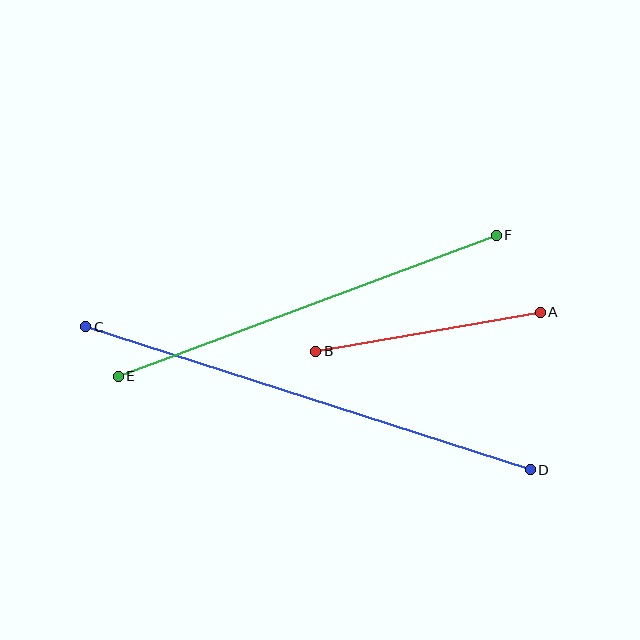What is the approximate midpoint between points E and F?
The midpoint is at approximately (307, 306) pixels.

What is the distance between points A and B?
The distance is approximately 228 pixels.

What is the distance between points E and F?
The distance is approximately 404 pixels.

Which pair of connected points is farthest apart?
Points C and D are farthest apart.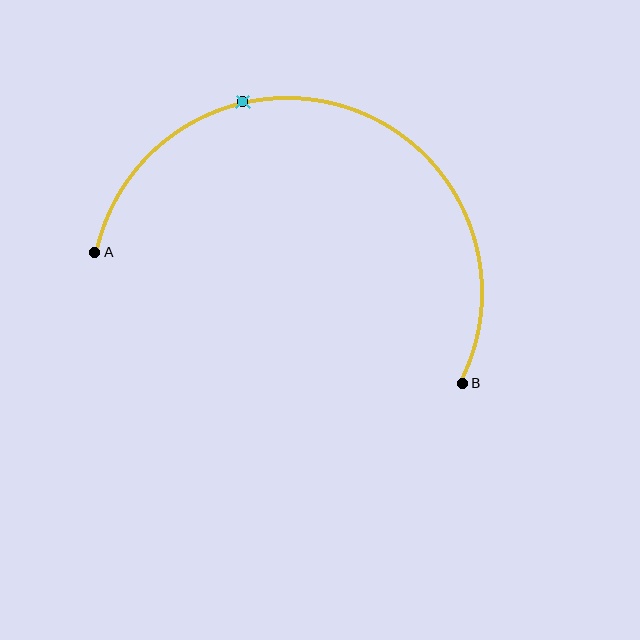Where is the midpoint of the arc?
The arc midpoint is the point on the curve farthest from the straight line joining A and B. It sits above that line.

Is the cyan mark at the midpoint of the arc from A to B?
No. The cyan mark lies on the arc but is closer to endpoint A. The arc midpoint would be at the point on the curve equidistant along the arc from both A and B.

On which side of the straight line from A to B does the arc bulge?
The arc bulges above the straight line connecting A and B.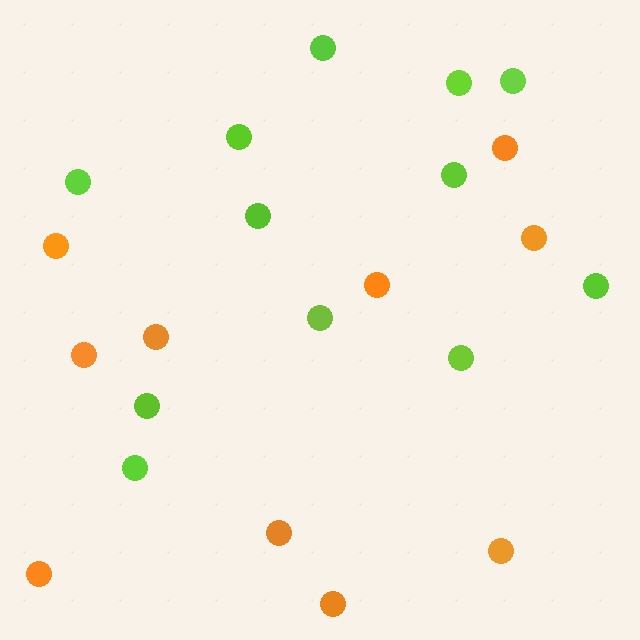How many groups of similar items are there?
There are 2 groups: one group of lime circles (12) and one group of orange circles (10).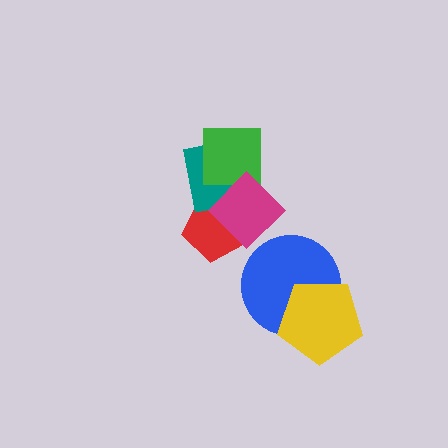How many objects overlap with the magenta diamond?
3 objects overlap with the magenta diamond.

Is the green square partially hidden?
Yes, it is partially covered by another shape.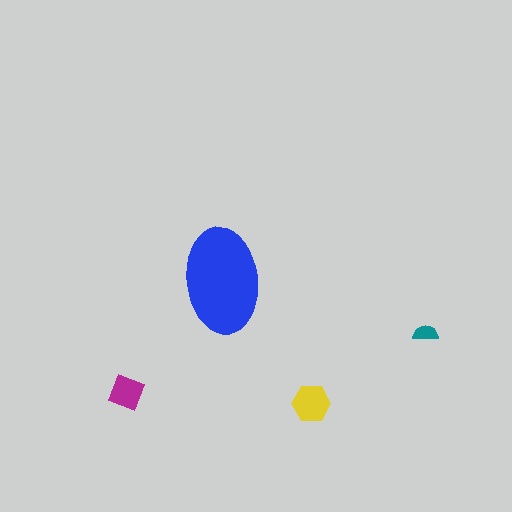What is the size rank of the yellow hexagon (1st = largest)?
2nd.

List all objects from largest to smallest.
The blue ellipse, the yellow hexagon, the magenta diamond, the teal semicircle.